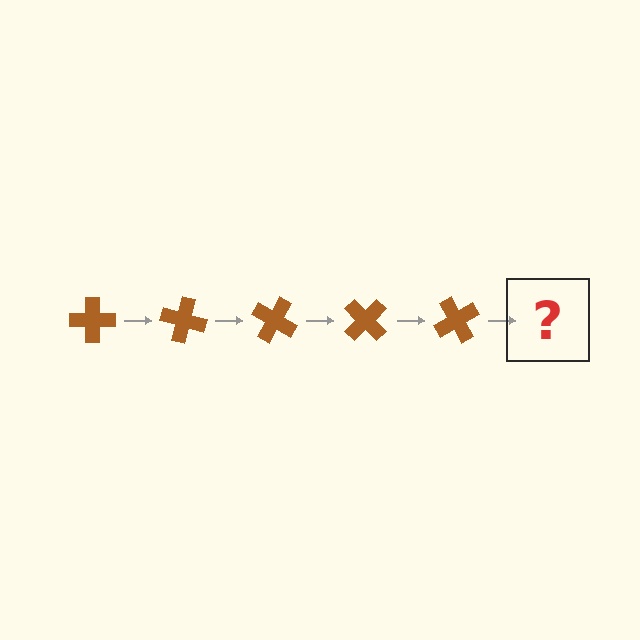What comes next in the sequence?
The next element should be a brown cross rotated 75 degrees.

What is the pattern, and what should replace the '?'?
The pattern is that the cross rotates 15 degrees each step. The '?' should be a brown cross rotated 75 degrees.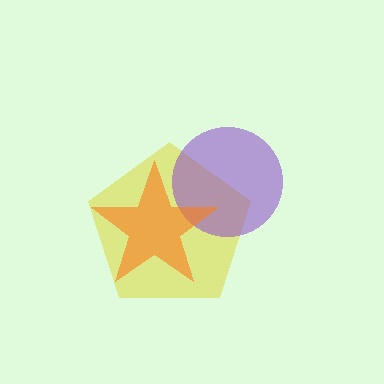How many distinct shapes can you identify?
There are 3 distinct shapes: a yellow pentagon, a purple circle, an orange star.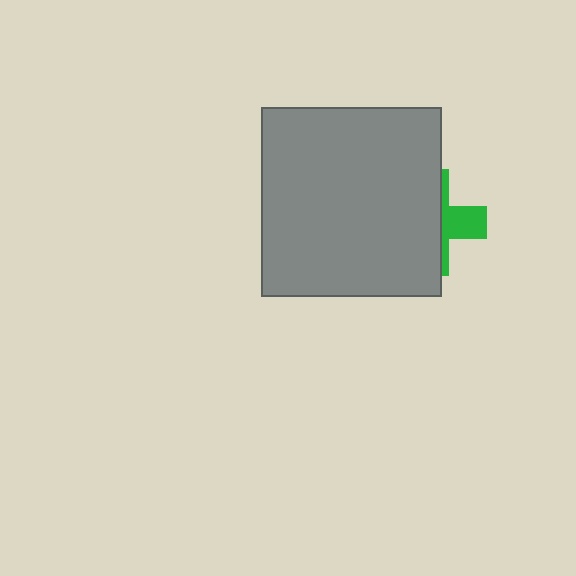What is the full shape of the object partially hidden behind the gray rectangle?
The partially hidden object is a green cross.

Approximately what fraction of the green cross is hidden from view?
Roughly 65% of the green cross is hidden behind the gray rectangle.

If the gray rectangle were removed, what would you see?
You would see the complete green cross.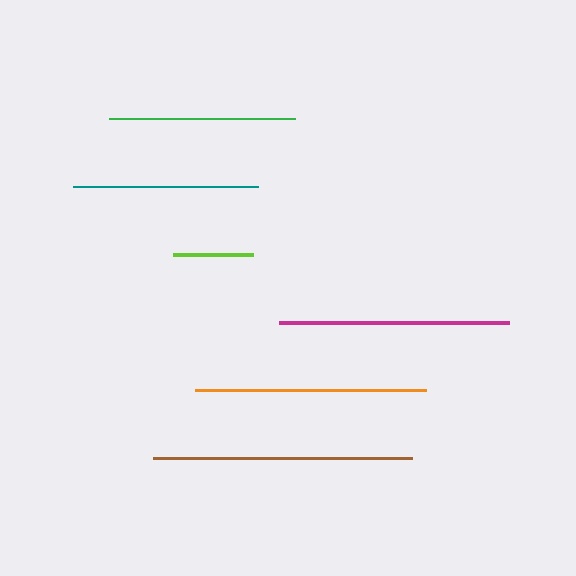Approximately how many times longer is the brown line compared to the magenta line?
The brown line is approximately 1.1 times the length of the magenta line.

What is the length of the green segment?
The green segment is approximately 186 pixels long.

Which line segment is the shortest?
The lime line is the shortest at approximately 79 pixels.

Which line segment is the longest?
The brown line is the longest at approximately 258 pixels.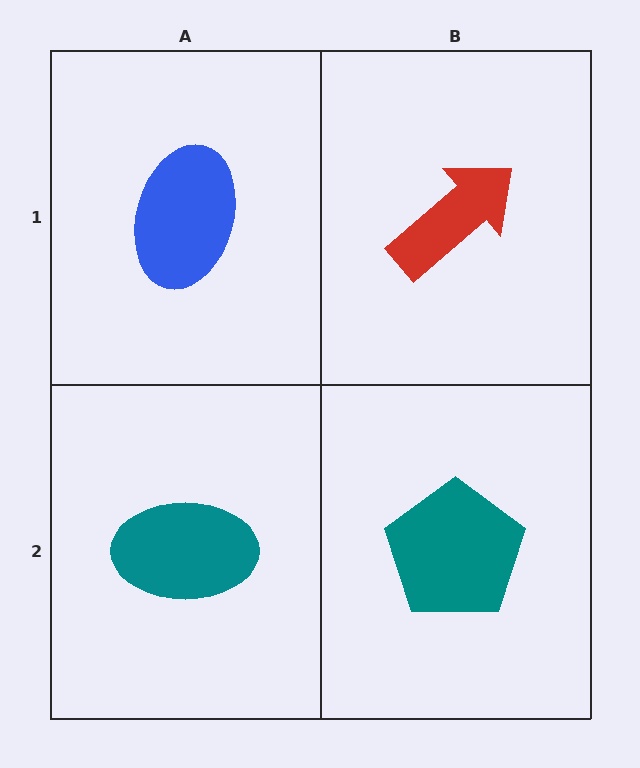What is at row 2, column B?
A teal pentagon.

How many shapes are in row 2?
2 shapes.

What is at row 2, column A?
A teal ellipse.